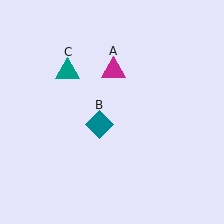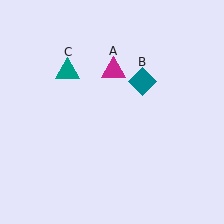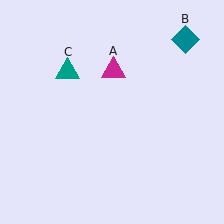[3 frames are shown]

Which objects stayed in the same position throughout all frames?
Magenta triangle (object A) and teal triangle (object C) remained stationary.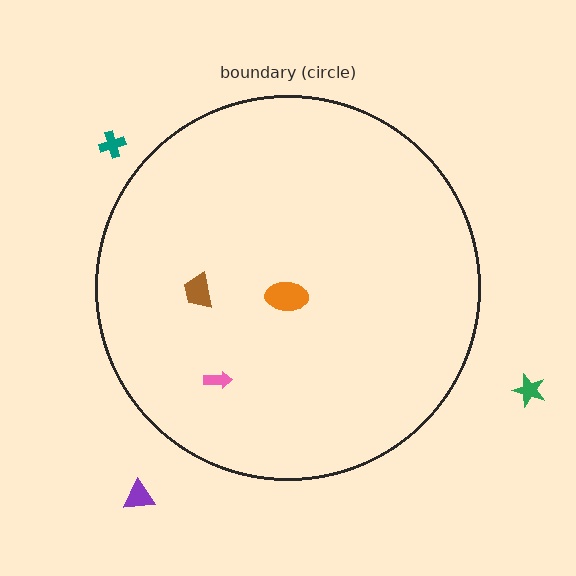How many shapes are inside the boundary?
3 inside, 3 outside.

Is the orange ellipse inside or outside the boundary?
Inside.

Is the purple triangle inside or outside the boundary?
Outside.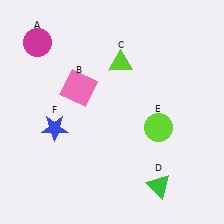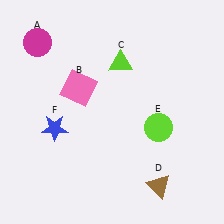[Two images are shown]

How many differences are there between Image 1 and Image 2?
There is 1 difference between the two images.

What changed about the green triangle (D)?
In Image 1, D is green. In Image 2, it changed to brown.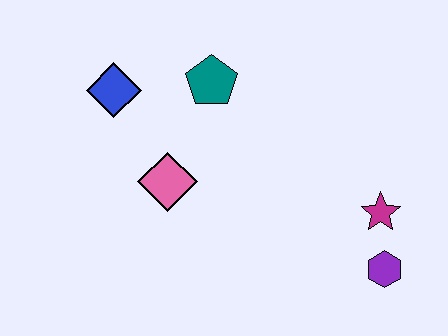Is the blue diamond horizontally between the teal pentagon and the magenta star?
No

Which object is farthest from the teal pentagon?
The purple hexagon is farthest from the teal pentagon.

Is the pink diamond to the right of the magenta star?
No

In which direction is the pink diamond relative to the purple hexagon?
The pink diamond is to the left of the purple hexagon.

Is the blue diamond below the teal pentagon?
Yes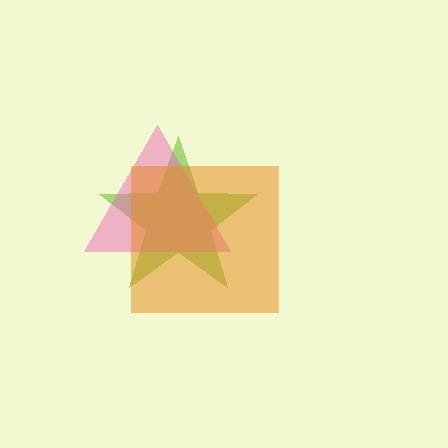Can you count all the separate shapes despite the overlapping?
Yes, there are 3 separate shapes.